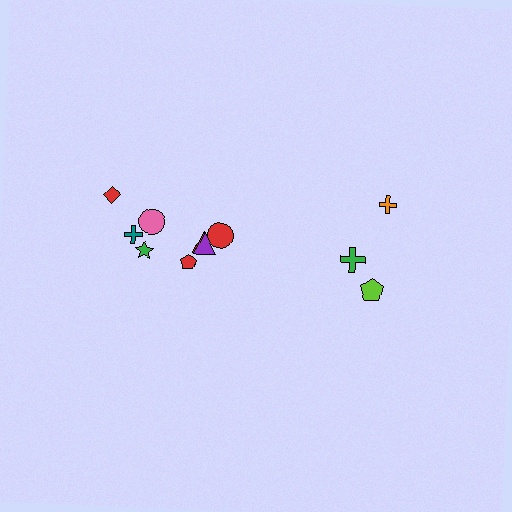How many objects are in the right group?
There are 3 objects.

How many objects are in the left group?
There are 8 objects.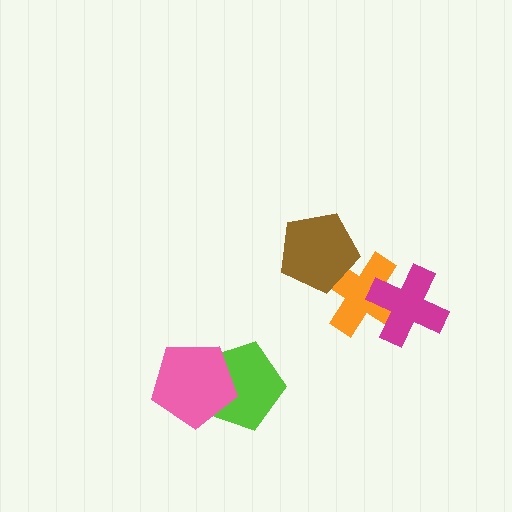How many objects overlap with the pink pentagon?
1 object overlaps with the pink pentagon.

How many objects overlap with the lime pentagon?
1 object overlaps with the lime pentagon.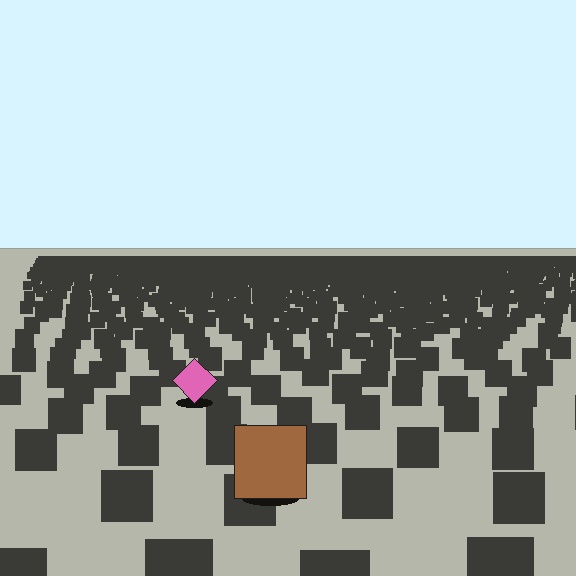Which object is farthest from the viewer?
The pink diamond is farthest from the viewer. It appears smaller and the ground texture around it is denser.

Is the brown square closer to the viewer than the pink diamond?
Yes. The brown square is closer — you can tell from the texture gradient: the ground texture is coarser near it.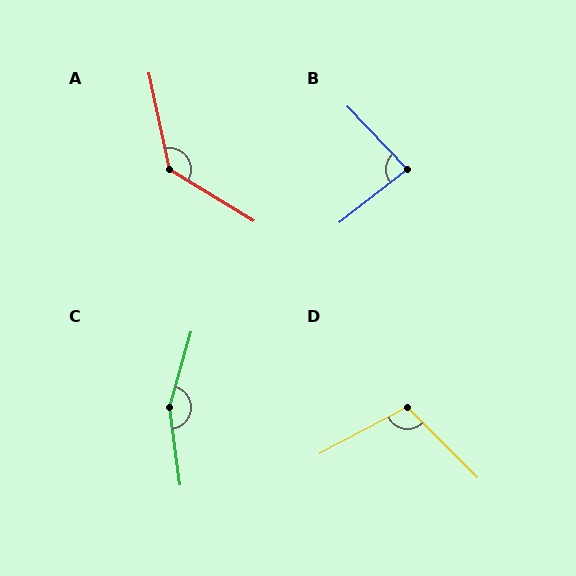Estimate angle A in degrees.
Approximately 133 degrees.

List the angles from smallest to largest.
B (84°), D (107°), A (133°), C (157°).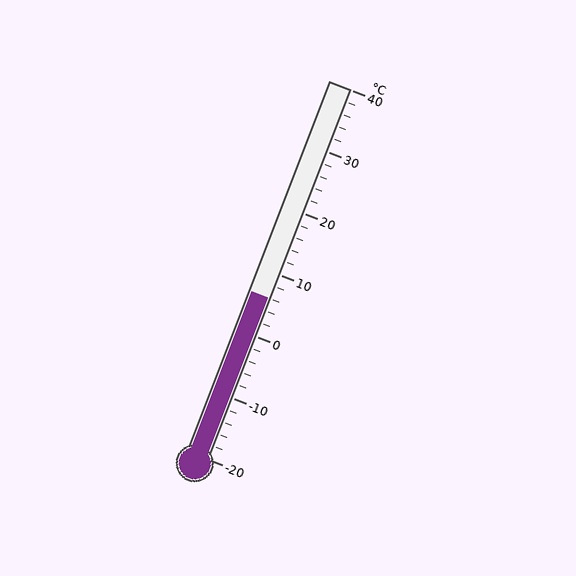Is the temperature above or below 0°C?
The temperature is above 0°C.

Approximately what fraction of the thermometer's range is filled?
The thermometer is filled to approximately 45% of its range.